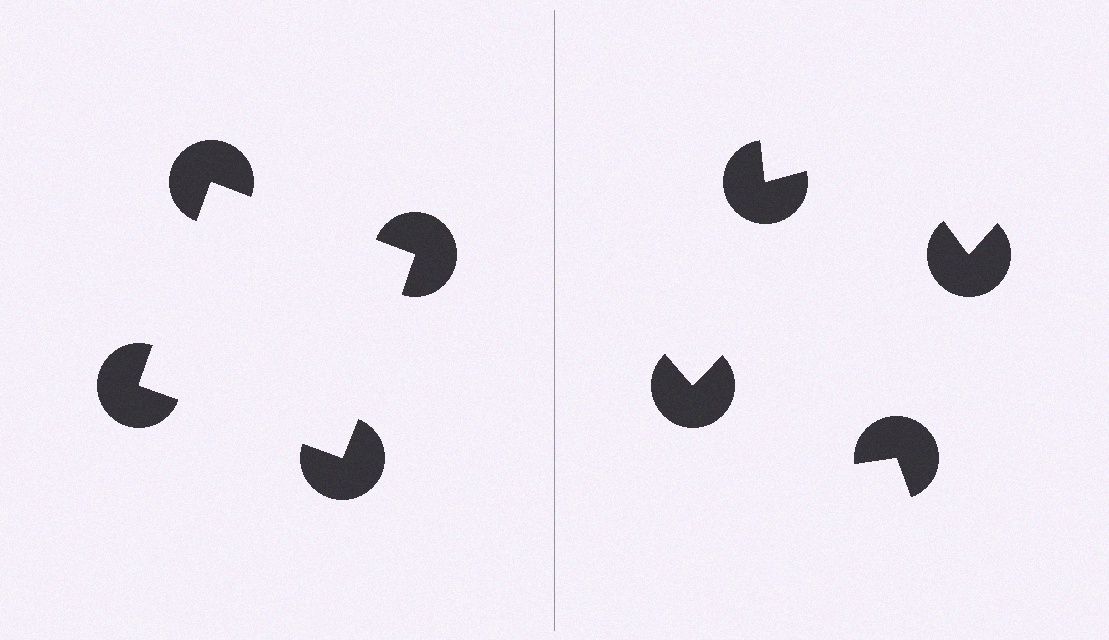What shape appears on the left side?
An illusory square.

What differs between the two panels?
The pac-man discs are positioned identically on both sides; only the wedge orientations differ. On the left they align to a square; on the right they are misaligned.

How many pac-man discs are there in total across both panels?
8 — 4 on each side.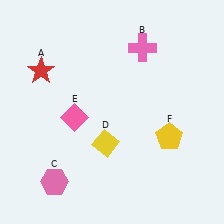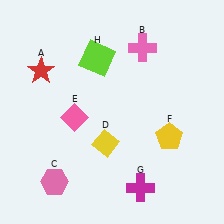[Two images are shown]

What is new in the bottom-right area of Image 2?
A magenta cross (G) was added in the bottom-right area of Image 2.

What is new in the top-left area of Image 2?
A lime square (H) was added in the top-left area of Image 2.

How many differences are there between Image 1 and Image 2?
There are 2 differences between the two images.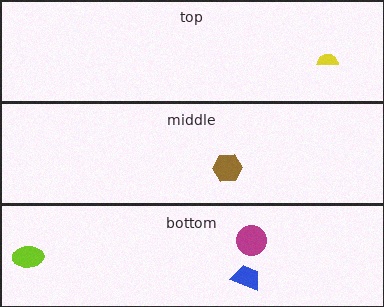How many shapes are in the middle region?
1.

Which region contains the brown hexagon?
The middle region.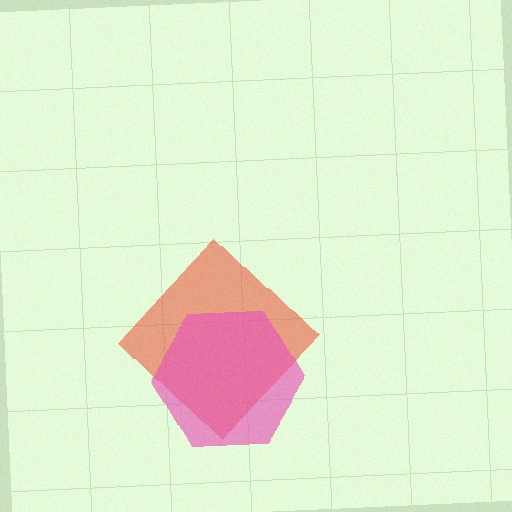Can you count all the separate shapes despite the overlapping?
Yes, there are 2 separate shapes.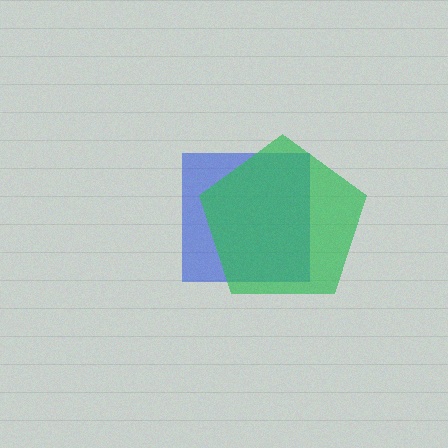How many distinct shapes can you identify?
There are 2 distinct shapes: a blue square, a green pentagon.